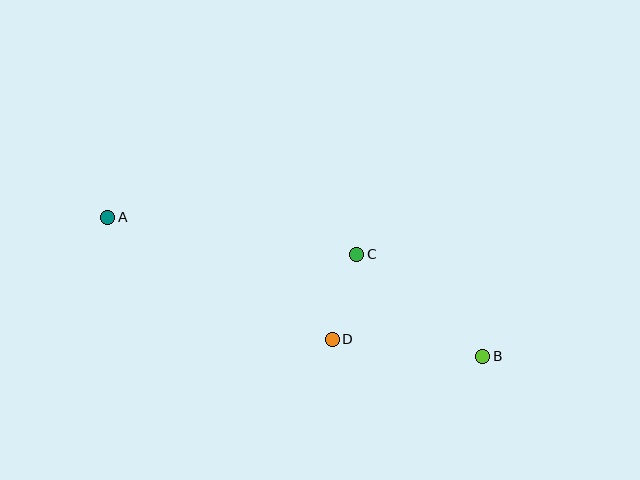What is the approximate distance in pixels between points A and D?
The distance between A and D is approximately 255 pixels.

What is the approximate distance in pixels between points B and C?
The distance between B and C is approximately 162 pixels.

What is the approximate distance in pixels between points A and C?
The distance between A and C is approximately 252 pixels.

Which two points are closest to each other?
Points C and D are closest to each other.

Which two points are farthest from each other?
Points A and B are farthest from each other.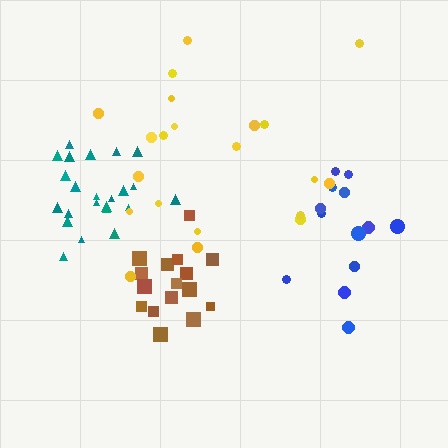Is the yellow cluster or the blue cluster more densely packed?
Blue.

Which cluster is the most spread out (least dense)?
Yellow.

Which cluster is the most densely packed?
Teal.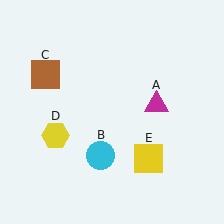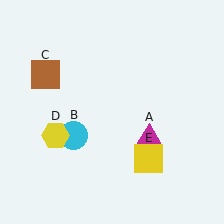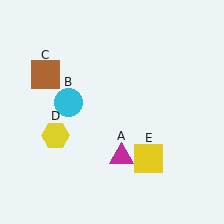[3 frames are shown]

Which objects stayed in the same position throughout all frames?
Brown square (object C) and yellow hexagon (object D) and yellow square (object E) remained stationary.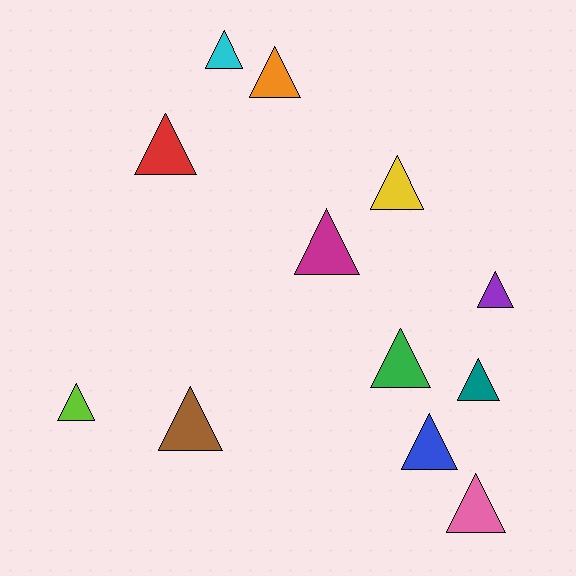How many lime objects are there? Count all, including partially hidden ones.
There is 1 lime object.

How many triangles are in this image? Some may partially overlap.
There are 12 triangles.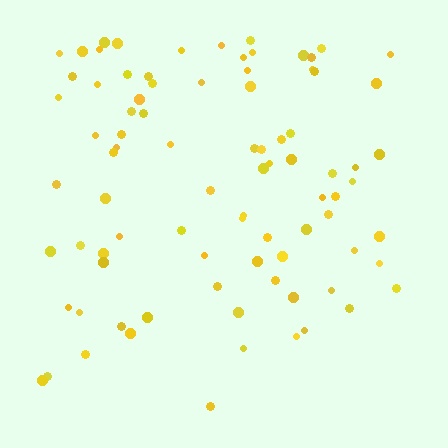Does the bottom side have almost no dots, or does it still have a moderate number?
Still a moderate number, just noticeably fewer than the top.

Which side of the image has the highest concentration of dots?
The top.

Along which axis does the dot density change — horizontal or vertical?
Vertical.